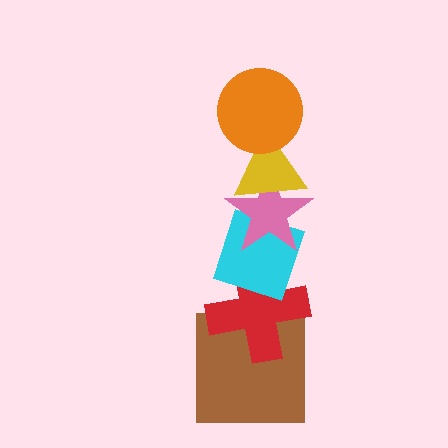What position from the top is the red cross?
The red cross is 5th from the top.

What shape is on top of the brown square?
The red cross is on top of the brown square.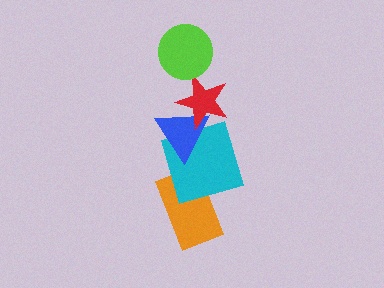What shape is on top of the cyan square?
The blue triangle is on top of the cyan square.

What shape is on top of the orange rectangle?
The cyan square is on top of the orange rectangle.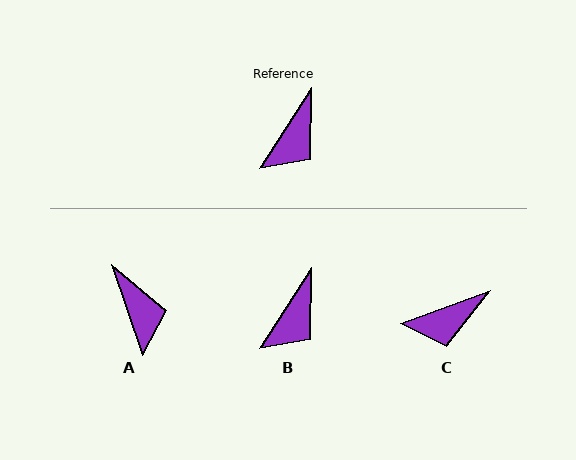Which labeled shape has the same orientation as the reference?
B.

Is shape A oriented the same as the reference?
No, it is off by about 52 degrees.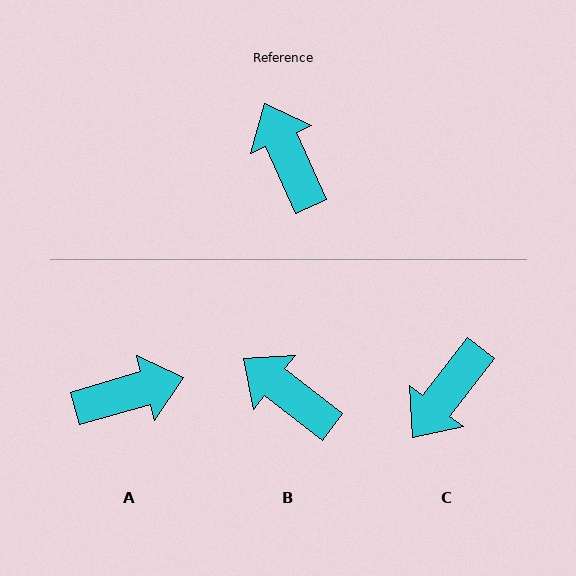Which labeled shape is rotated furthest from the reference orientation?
C, about 118 degrees away.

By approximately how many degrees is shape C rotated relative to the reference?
Approximately 118 degrees counter-clockwise.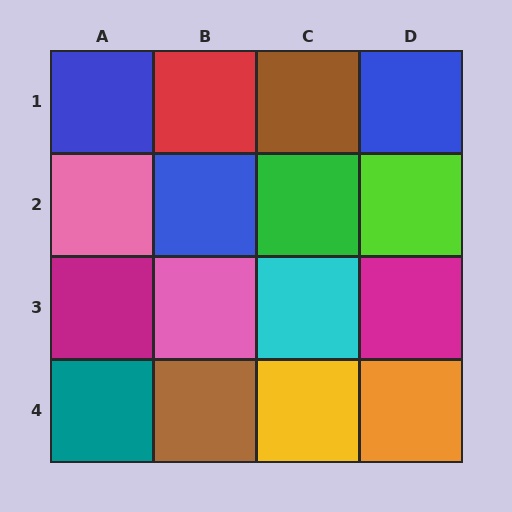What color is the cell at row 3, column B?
Pink.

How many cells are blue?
3 cells are blue.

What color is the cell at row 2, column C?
Green.